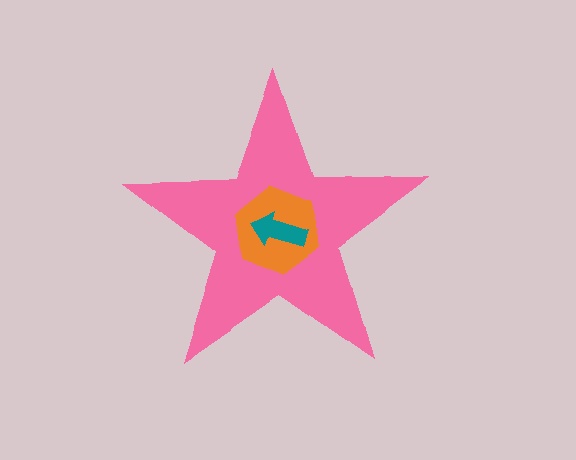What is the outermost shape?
The pink star.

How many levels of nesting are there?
3.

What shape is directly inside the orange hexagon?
The teal arrow.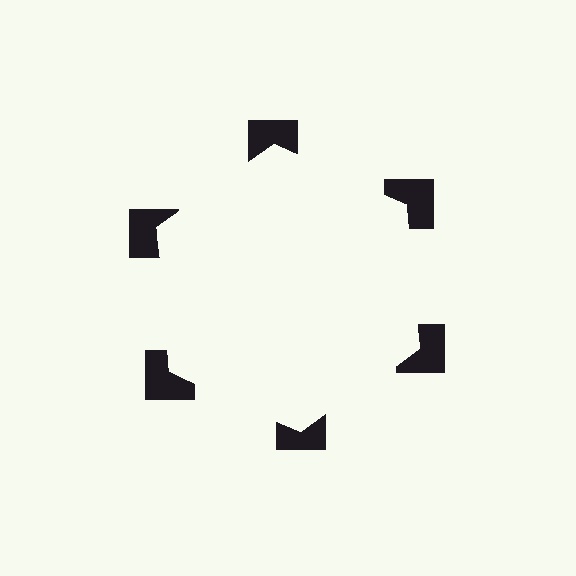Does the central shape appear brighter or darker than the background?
It typically appears slightly brighter than the background, even though no actual brightness change is drawn.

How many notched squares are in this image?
There are 6 — one at each vertex of the illusory hexagon.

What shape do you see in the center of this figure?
An illusory hexagon — its edges are inferred from the aligned wedge cuts in the notched squares, not physically drawn.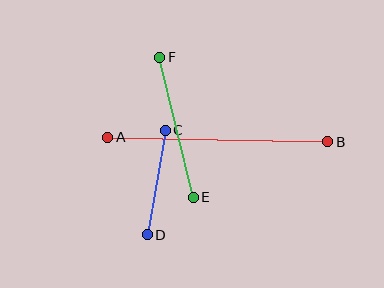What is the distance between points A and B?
The distance is approximately 220 pixels.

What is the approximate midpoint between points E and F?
The midpoint is at approximately (177, 127) pixels.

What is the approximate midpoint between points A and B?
The midpoint is at approximately (218, 140) pixels.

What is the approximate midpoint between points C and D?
The midpoint is at approximately (156, 183) pixels.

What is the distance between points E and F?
The distance is approximately 144 pixels.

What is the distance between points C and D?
The distance is approximately 106 pixels.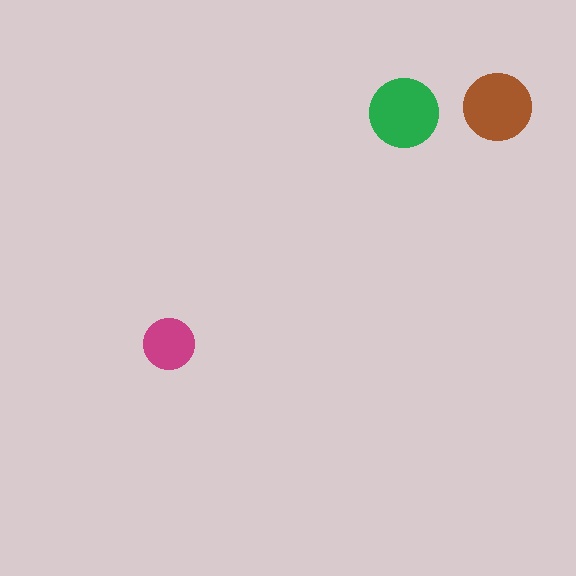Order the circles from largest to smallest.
the green one, the brown one, the magenta one.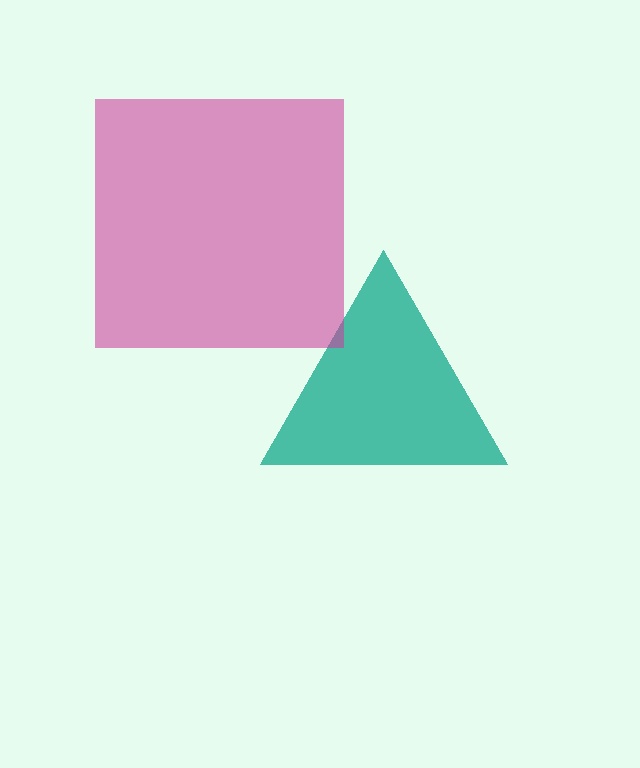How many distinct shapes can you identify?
There are 2 distinct shapes: a teal triangle, a magenta square.